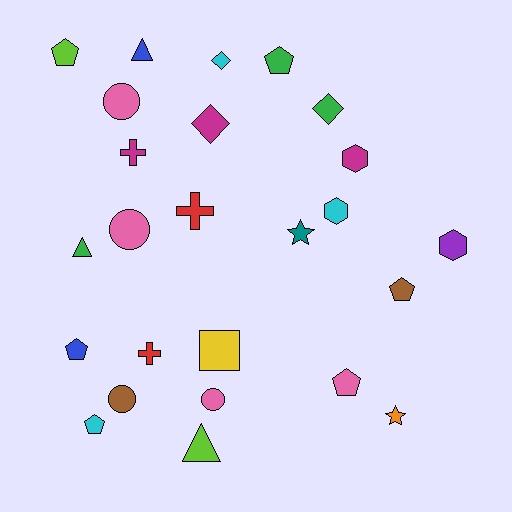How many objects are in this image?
There are 25 objects.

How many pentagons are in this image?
There are 6 pentagons.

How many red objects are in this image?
There are 2 red objects.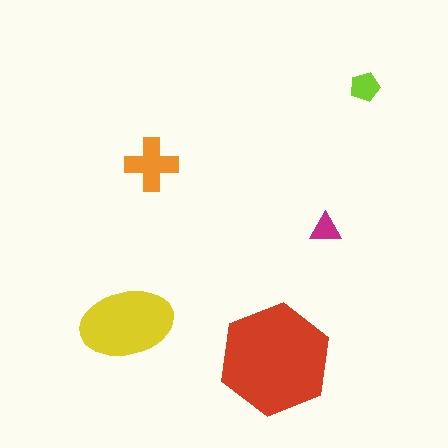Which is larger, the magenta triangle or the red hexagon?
The red hexagon.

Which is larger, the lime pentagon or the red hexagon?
The red hexagon.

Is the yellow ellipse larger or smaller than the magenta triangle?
Larger.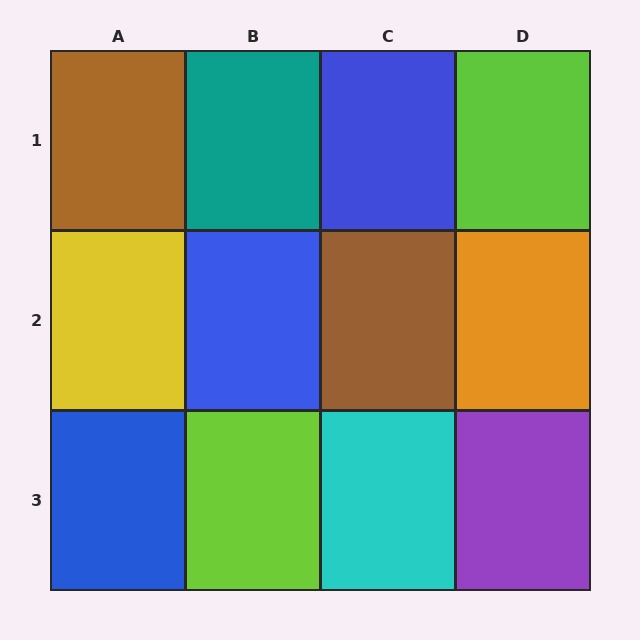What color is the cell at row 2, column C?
Brown.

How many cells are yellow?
1 cell is yellow.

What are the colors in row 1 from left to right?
Brown, teal, blue, lime.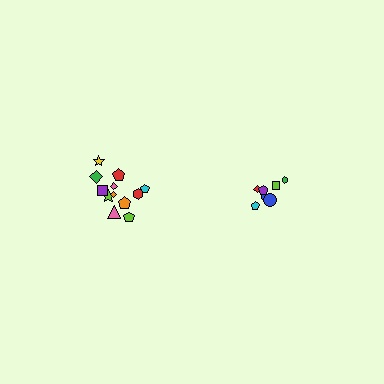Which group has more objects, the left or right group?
The left group.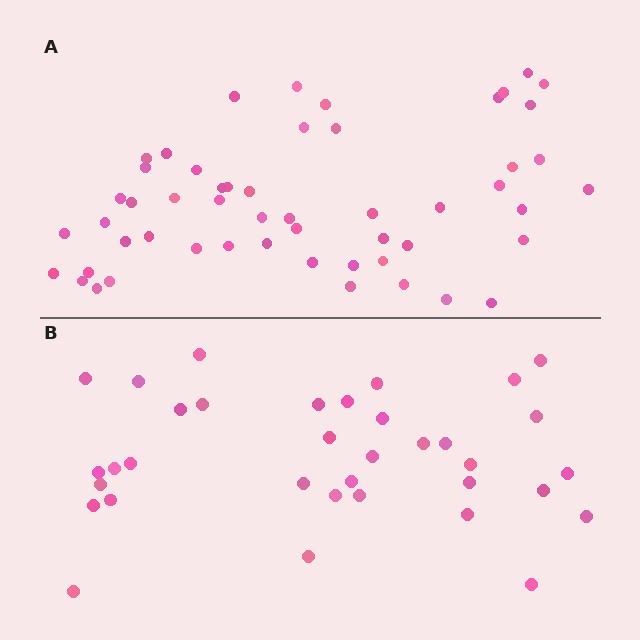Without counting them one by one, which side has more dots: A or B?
Region A (the top region) has more dots.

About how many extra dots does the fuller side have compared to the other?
Region A has approximately 20 more dots than region B.